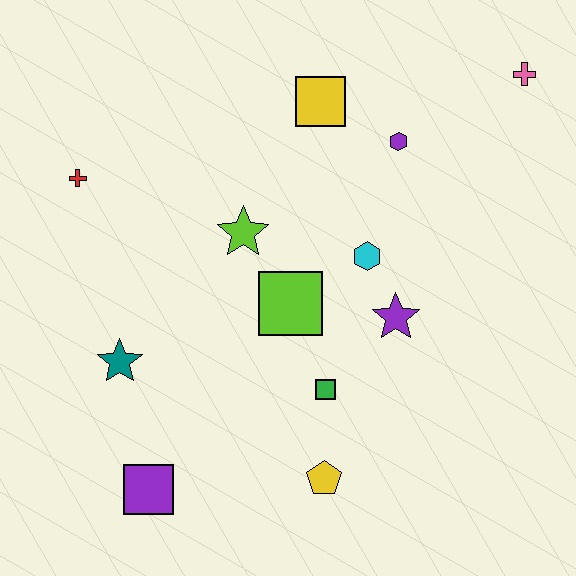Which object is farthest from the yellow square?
The purple square is farthest from the yellow square.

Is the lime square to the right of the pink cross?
No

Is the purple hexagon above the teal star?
Yes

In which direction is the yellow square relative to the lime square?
The yellow square is above the lime square.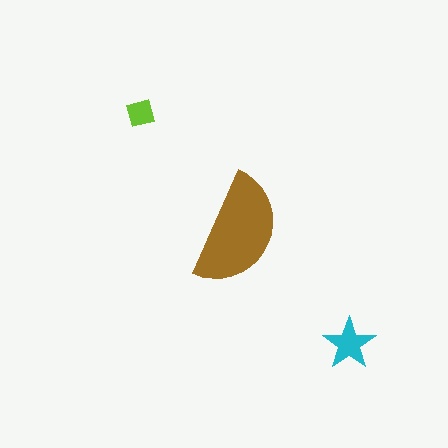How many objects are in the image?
There are 3 objects in the image.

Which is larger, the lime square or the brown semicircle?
The brown semicircle.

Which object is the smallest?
The lime square.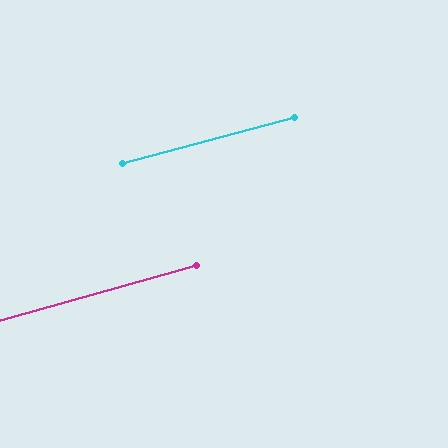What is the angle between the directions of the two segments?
Approximately 0 degrees.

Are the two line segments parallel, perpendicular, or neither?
Parallel — their directions differ by only 0.5°.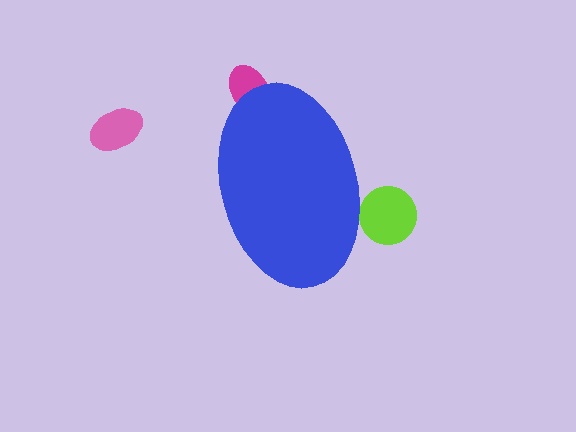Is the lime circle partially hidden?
Yes, the lime circle is partially hidden behind the blue ellipse.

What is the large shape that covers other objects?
A blue ellipse.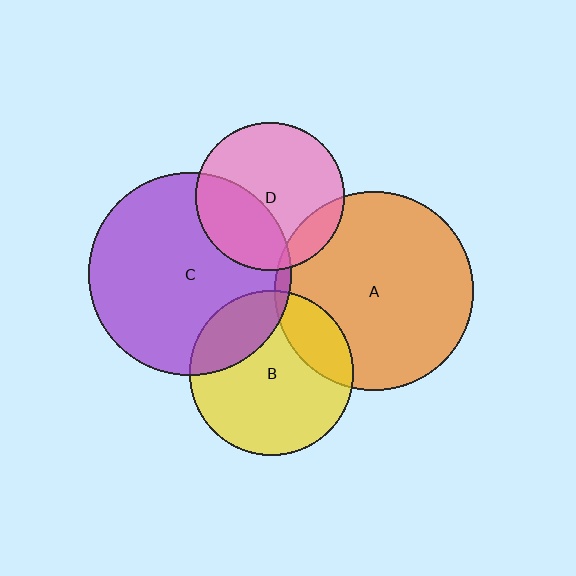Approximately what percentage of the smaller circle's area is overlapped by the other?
Approximately 25%.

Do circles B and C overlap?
Yes.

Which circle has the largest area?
Circle C (purple).